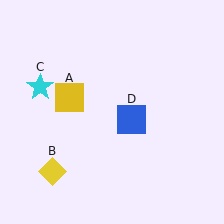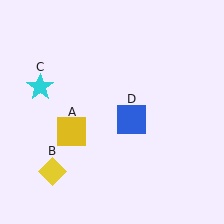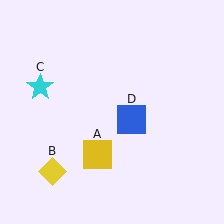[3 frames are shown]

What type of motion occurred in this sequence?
The yellow square (object A) rotated counterclockwise around the center of the scene.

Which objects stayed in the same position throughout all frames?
Yellow diamond (object B) and cyan star (object C) and blue square (object D) remained stationary.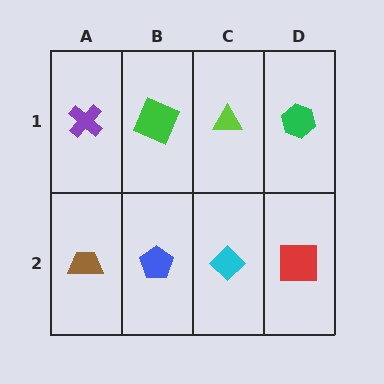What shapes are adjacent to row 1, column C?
A cyan diamond (row 2, column C), a green square (row 1, column B), a green hexagon (row 1, column D).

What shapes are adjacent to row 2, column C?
A lime triangle (row 1, column C), a blue pentagon (row 2, column B), a red square (row 2, column D).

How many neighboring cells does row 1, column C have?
3.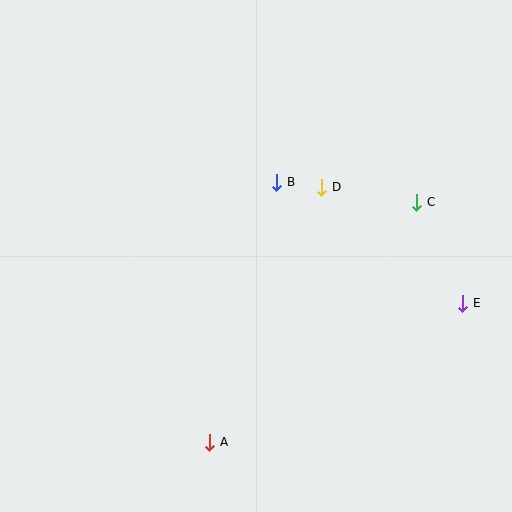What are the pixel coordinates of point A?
Point A is at (210, 442).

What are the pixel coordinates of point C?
Point C is at (417, 202).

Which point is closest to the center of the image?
Point B at (276, 182) is closest to the center.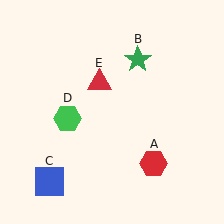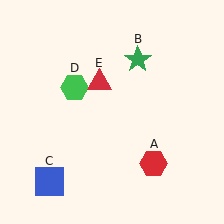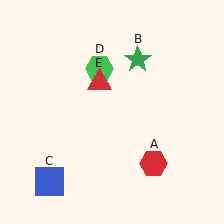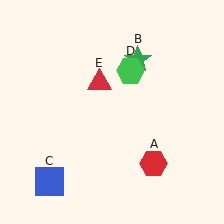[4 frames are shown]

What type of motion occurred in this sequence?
The green hexagon (object D) rotated clockwise around the center of the scene.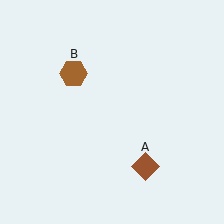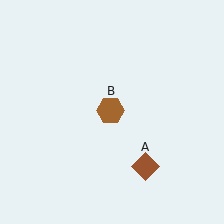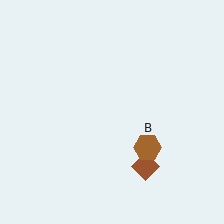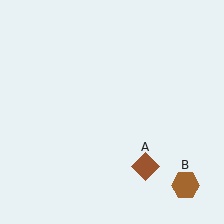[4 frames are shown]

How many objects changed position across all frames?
1 object changed position: brown hexagon (object B).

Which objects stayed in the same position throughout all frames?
Brown diamond (object A) remained stationary.